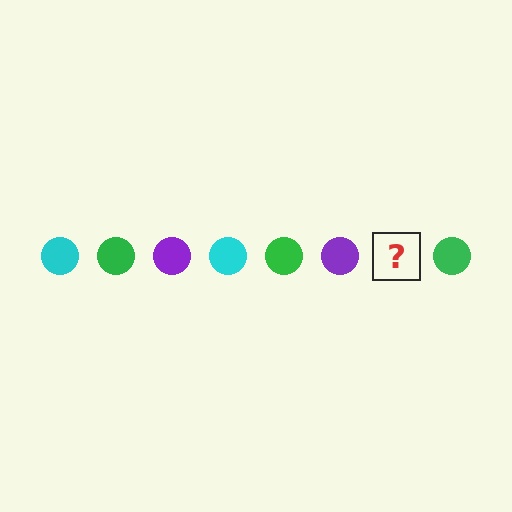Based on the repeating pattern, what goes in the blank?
The blank should be a cyan circle.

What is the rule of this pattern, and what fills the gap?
The rule is that the pattern cycles through cyan, green, purple circles. The gap should be filled with a cyan circle.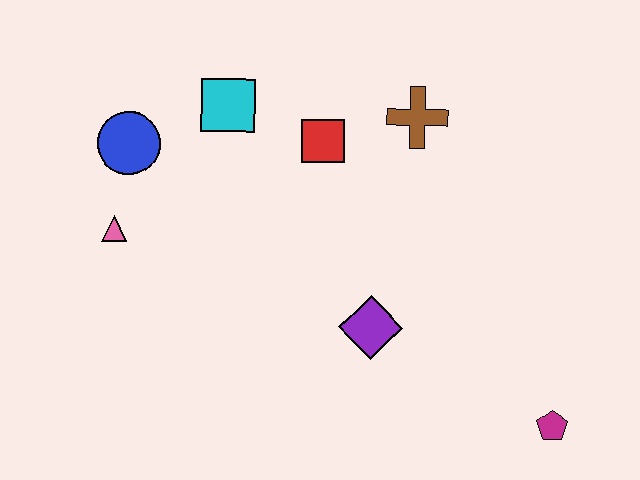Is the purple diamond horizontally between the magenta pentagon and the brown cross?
No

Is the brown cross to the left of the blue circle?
No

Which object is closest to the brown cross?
The red square is closest to the brown cross.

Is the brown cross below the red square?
No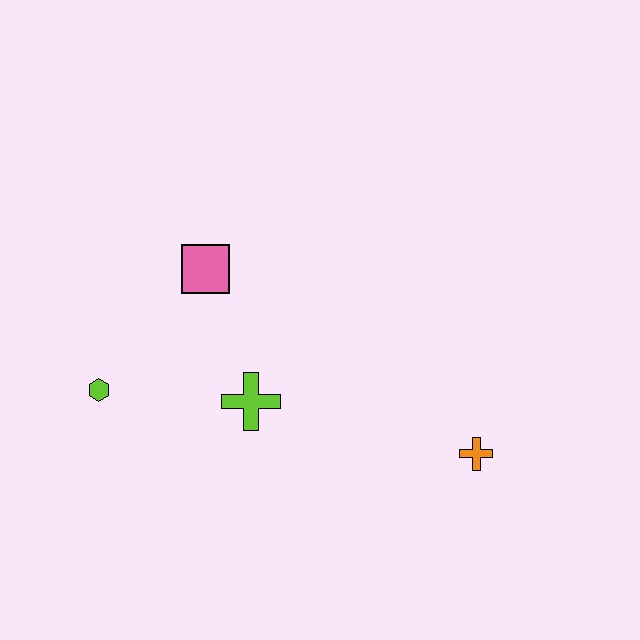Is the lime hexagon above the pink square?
No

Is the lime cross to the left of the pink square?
No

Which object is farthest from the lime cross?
The orange cross is farthest from the lime cross.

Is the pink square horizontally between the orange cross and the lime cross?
No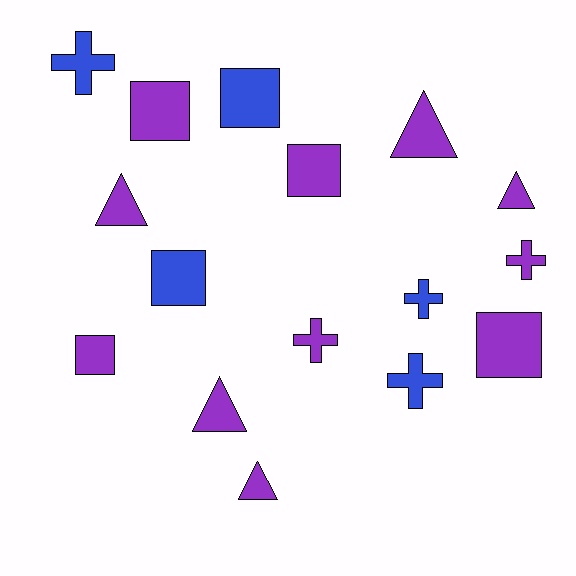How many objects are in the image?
There are 16 objects.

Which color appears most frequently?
Purple, with 11 objects.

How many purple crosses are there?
There are 2 purple crosses.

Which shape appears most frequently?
Square, with 6 objects.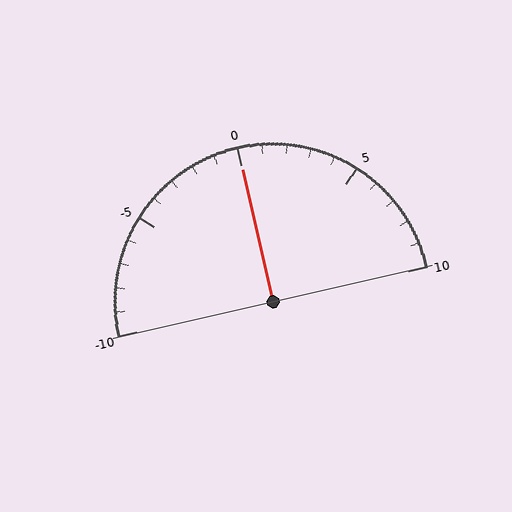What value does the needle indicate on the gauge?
The needle indicates approximately 0.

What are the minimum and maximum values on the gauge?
The gauge ranges from -10 to 10.